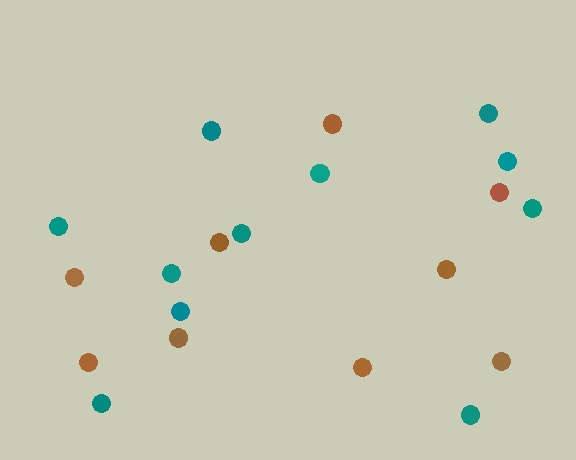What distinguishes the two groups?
There are 2 groups: one group of teal circles (11) and one group of brown circles (9).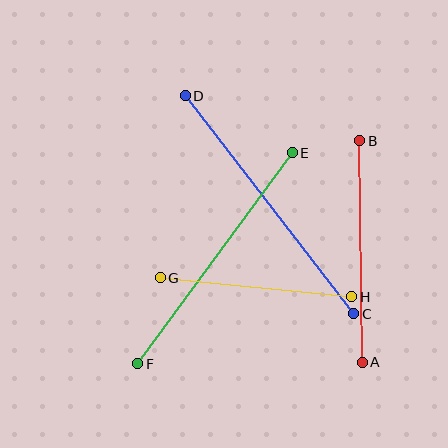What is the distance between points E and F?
The distance is approximately 261 pixels.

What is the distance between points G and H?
The distance is approximately 193 pixels.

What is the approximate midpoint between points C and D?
The midpoint is at approximately (269, 205) pixels.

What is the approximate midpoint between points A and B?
The midpoint is at approximately (361, 251) pixels.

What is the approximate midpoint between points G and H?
The midpoint is at approximately (256, 287) pixels.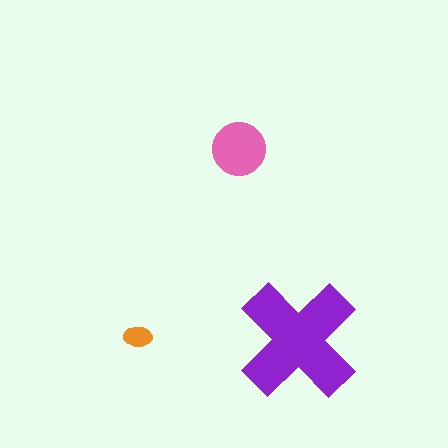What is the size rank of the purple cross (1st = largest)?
1st.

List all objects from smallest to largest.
The orange ellipse, the pink circle, the purple cross.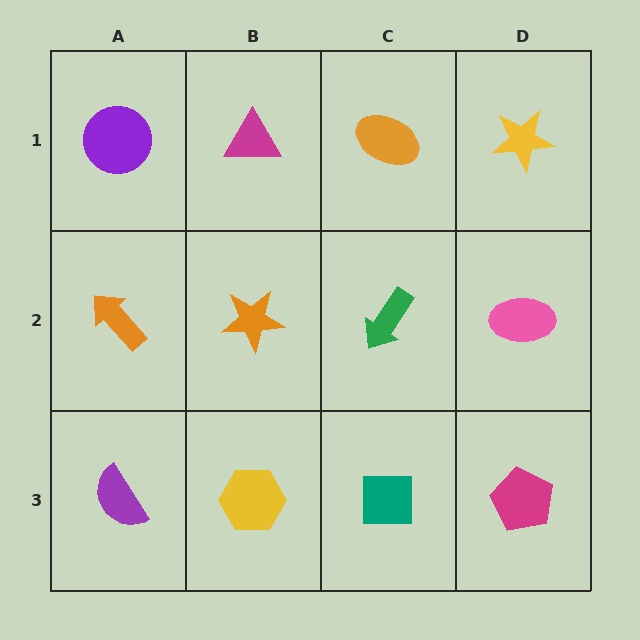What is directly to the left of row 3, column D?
A teal square.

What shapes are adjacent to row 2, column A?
A purple circle (row 1, column A), a purple semicircle (row 3, column A), an orange star (row 2, column B).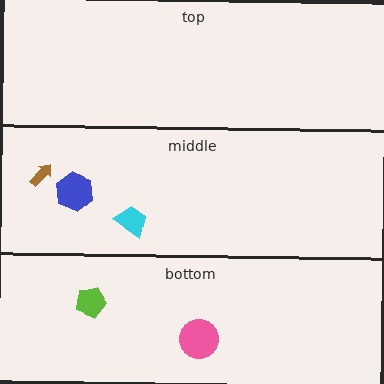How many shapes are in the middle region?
3.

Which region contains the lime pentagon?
The bottom region.